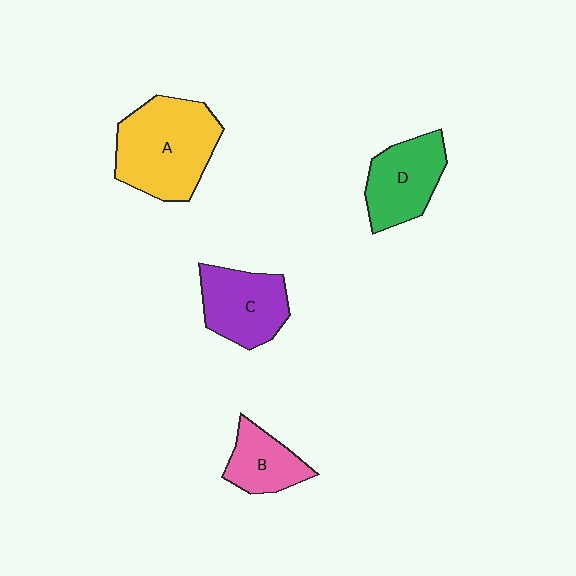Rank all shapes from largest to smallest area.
From largest to smallest: A (yellow), C (purple), D (green), B (pink).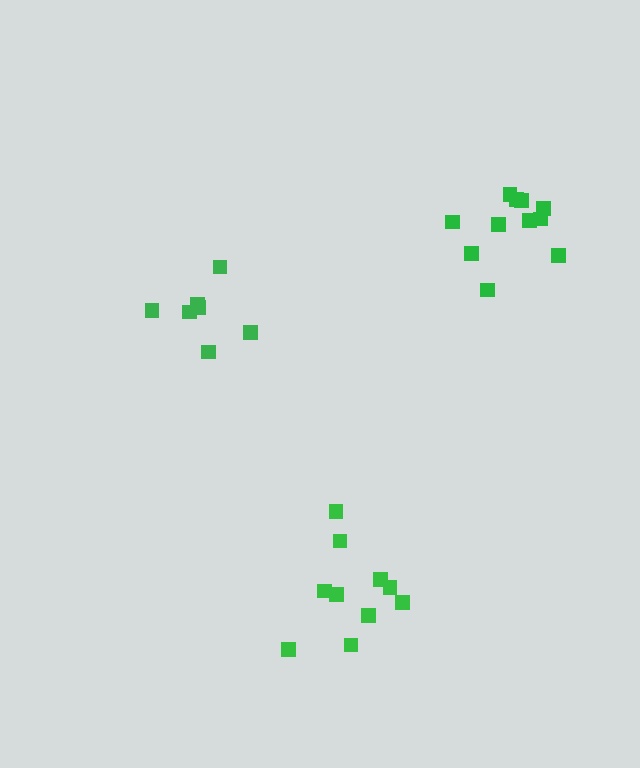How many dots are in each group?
Group 1: 11 dots, Group 2: 10 dots, Group 3: 7 dots (28 total).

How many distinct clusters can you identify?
There are 3 distinct clusters.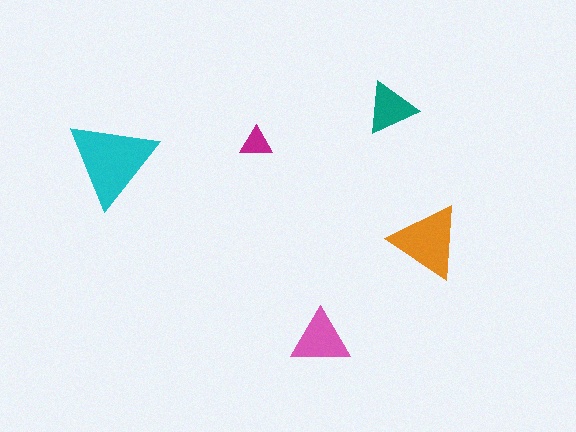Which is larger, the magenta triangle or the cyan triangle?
The cyan one.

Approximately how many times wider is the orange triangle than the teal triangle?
About 1.5 times wider.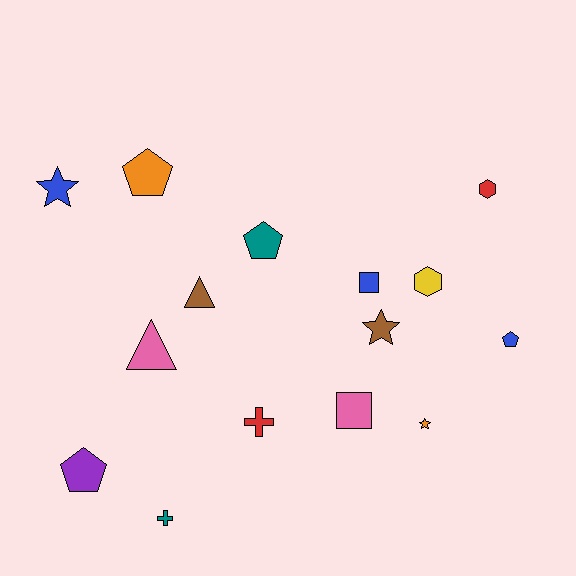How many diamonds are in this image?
There are no diamonds.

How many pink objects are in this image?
There are 2 pink objects.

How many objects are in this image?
There are 15 objects.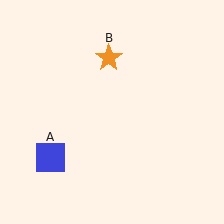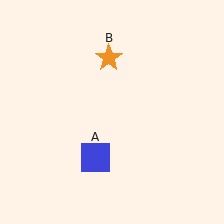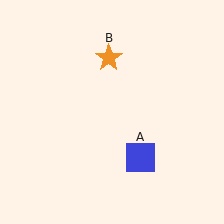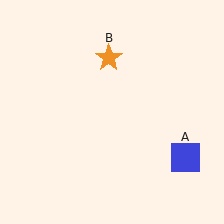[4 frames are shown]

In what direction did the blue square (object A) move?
The blue square (object A) moved right.